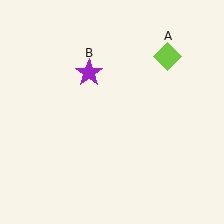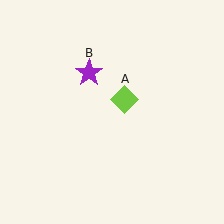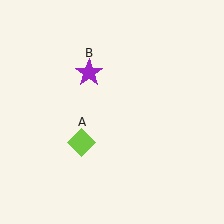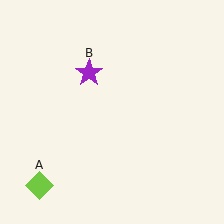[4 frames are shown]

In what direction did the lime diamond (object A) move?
The lime diamond (object A) moved down and to the left.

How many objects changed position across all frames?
1 object changed position: lime diamond (object A).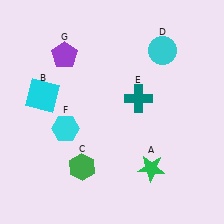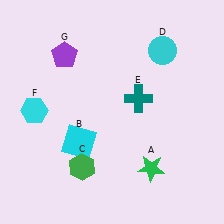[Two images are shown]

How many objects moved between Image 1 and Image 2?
2 objects moved between the two images.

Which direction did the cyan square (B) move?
The cyan square (B) moved down.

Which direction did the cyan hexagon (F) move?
The cyan hexagon (F) moved left.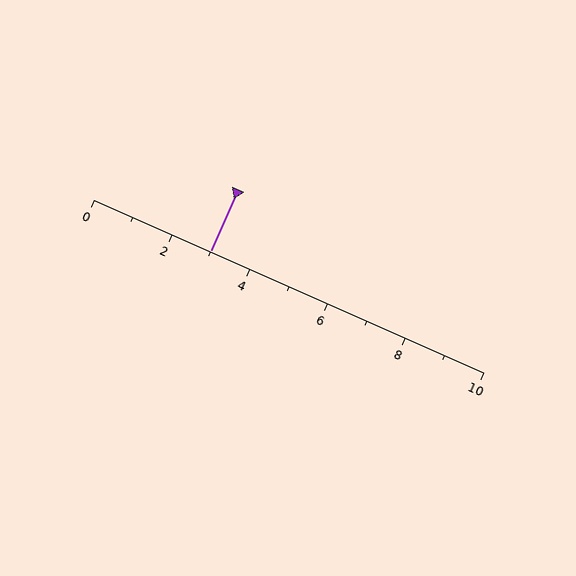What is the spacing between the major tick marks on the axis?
The major ticks are spaced 2 apart.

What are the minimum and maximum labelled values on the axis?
The axis runs from 0 to 10.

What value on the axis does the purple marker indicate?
The marker indicates approximately 3.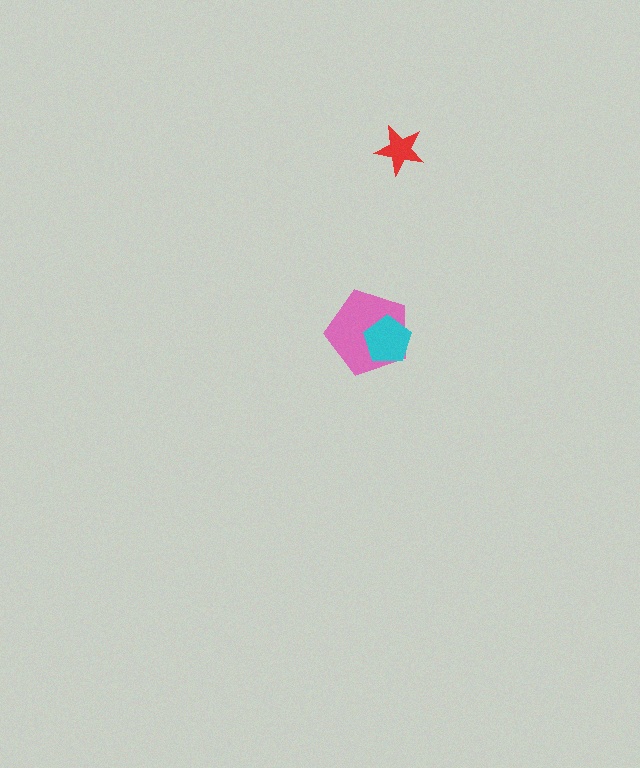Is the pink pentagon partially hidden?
Yes, it is partially covered by another shape.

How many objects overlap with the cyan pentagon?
1 object overlaps with the cyan pentagon.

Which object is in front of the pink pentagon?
The cyan pentagon is in front of the pink pentagon.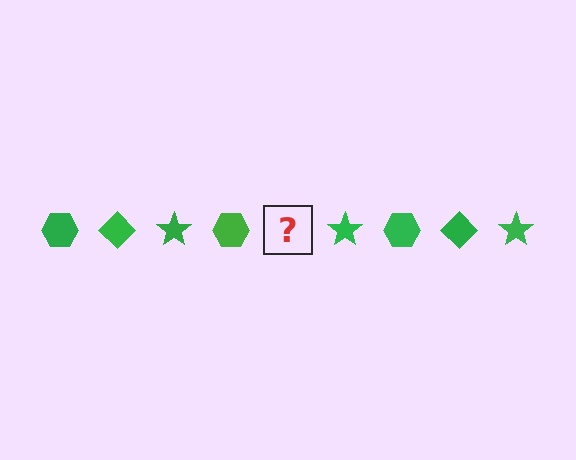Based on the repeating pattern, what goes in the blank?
The blank should be a green diamond.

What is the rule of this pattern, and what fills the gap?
The rule is that the pattern cycles through hexagon, diamond, star shapes in green. The gap should be filled with a green diamond.